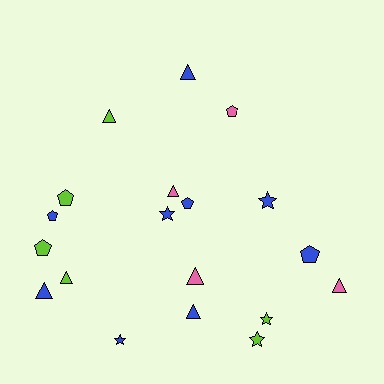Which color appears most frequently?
Blue, with 9 objects.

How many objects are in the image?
There are 19 objects.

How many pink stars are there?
There are no pink stars.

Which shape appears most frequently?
Triangle, with 8 objects.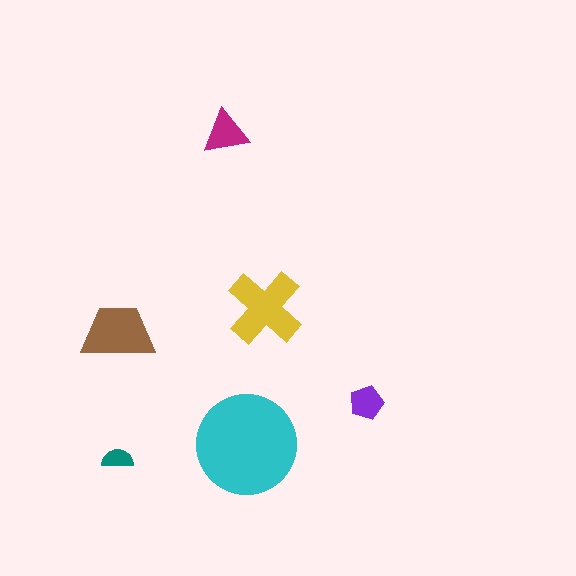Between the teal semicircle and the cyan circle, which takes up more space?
The cyan circle.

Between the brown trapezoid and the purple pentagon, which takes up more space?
The brown trapezoid.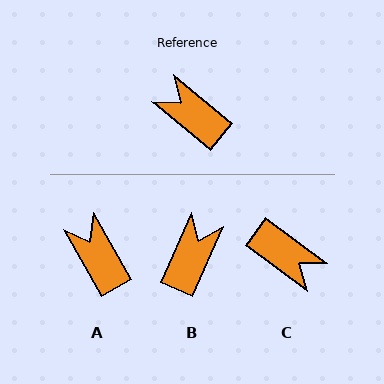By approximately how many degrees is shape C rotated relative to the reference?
Approximately 177 degrees clockwise.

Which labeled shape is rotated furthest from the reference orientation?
C, about 177 degrees away.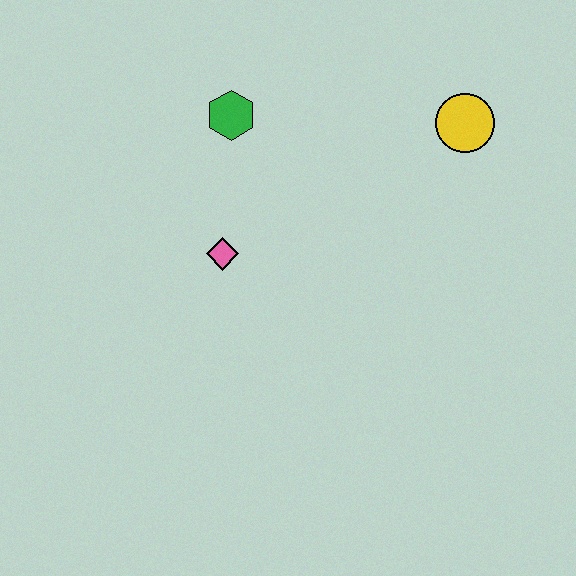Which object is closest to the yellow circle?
The green hexagon is closest to the yellow circle.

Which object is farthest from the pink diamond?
The yellow circle is farthest from the pink diamond.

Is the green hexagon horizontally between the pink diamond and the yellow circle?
Yes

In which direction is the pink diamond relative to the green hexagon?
The pink diamond is below the green hexagon.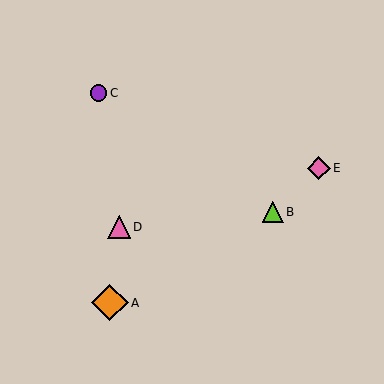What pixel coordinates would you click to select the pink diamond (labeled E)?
Click at (319, 168) to select the pink diamond E.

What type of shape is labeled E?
Shape E is a pink diamond.